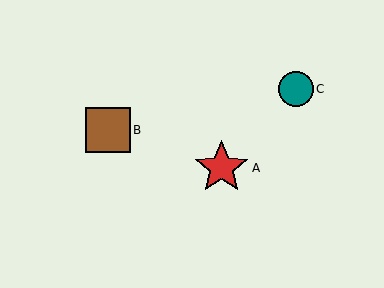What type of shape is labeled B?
Shape B is a brown square.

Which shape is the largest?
The red star (labeled A) is the largest.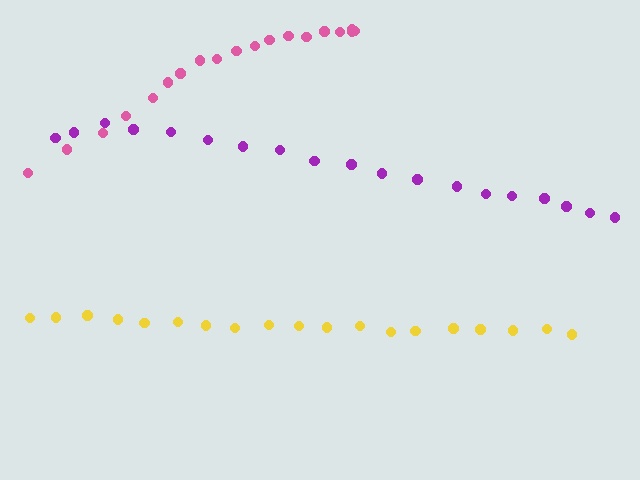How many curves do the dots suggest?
There are 3 distinct paths.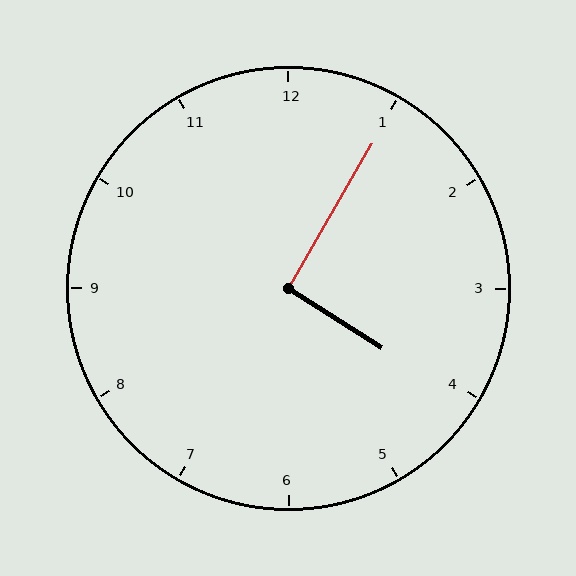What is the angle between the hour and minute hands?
Approximately 92 degrees.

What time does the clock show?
4:05.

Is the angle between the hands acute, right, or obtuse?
It is right.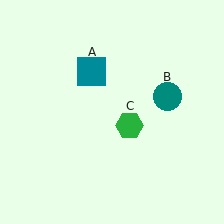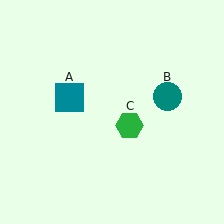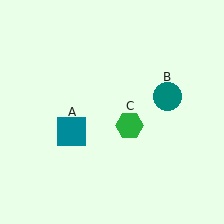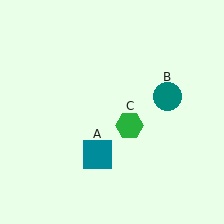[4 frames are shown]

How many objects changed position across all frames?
1 object changed position: teal square (object A).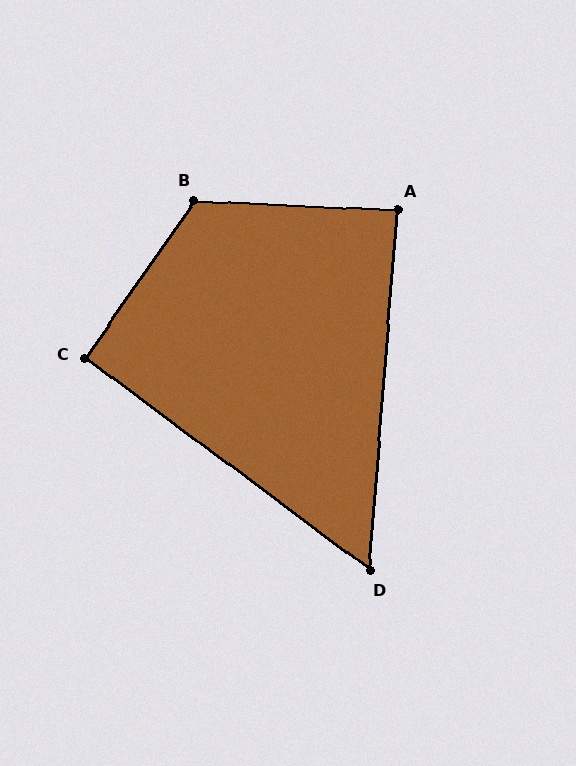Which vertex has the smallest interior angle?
D, at approximately 58 degrees.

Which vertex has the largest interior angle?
B, at approximately 122 degrees.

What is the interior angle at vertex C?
Approximately 92 degrees (approximately right).